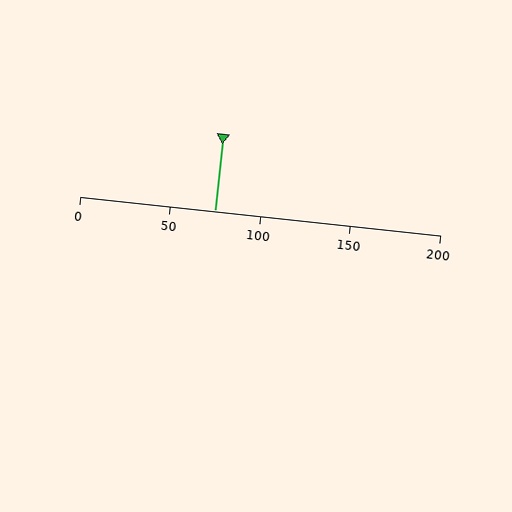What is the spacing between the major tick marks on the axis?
The major ticks are spaced 50 apart.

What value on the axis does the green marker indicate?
The marker indicates approximately 75.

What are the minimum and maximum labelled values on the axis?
The axis runs from 0 to 200.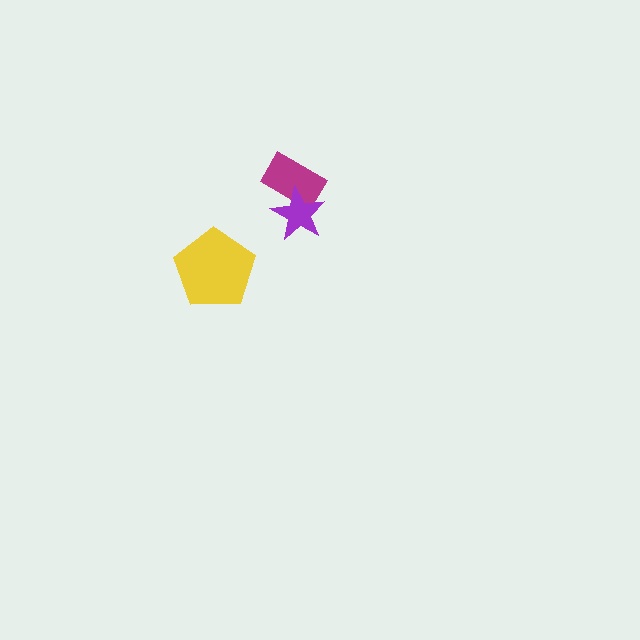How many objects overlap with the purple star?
1 object overlaps with the purple star.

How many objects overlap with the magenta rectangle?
1 object overlaps with the magenta rectangle.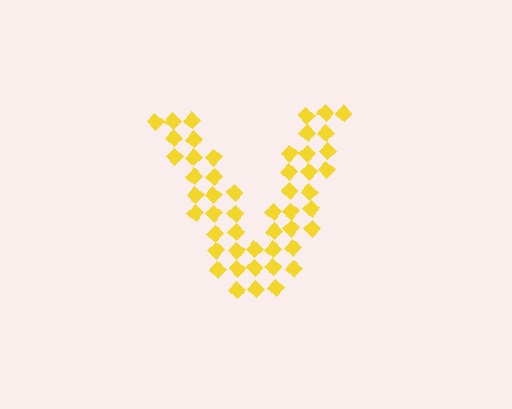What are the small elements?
The small elements are diamonds.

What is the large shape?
The large shape is the letter V.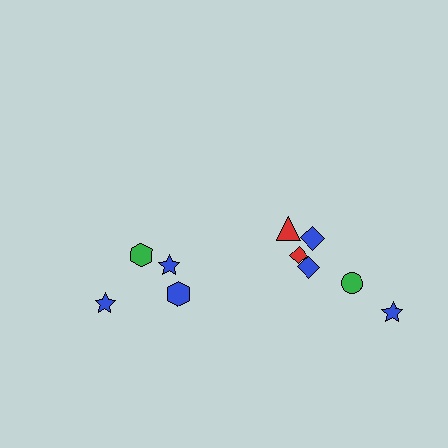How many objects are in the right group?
There are 6 objects.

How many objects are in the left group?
There are 4 objects.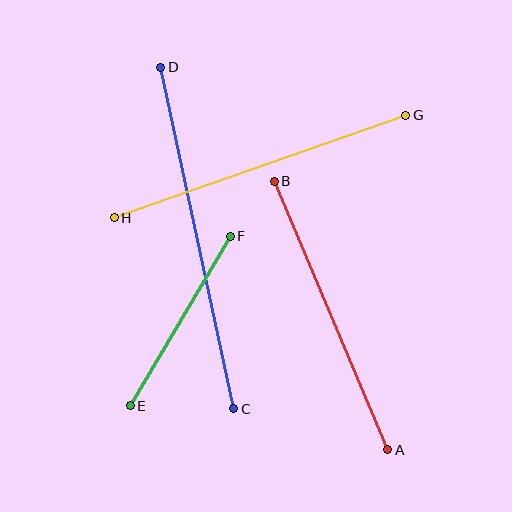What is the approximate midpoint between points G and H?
The midpoint is at approximately (260, 166) pixels.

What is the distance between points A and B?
The distance is approximately 292 pixels.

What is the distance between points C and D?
The distance is approximately 349 pixels.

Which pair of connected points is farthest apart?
Points C and D are farthest apart.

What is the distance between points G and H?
The distance is approximately 309 pixels.